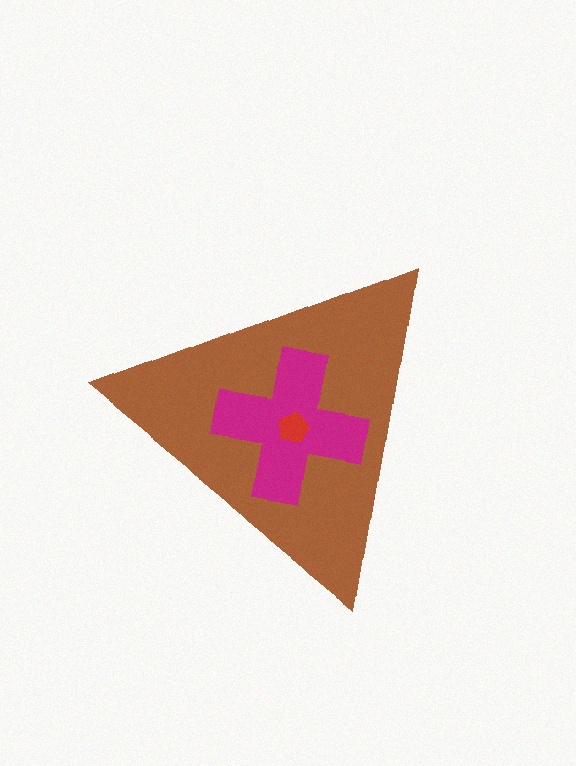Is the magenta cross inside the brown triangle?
Yes.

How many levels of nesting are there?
3.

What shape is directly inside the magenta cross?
The red pentagon.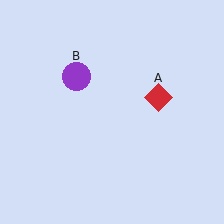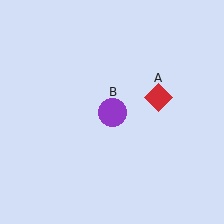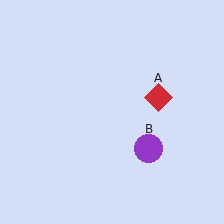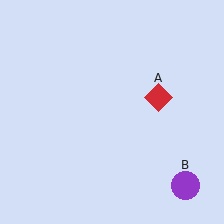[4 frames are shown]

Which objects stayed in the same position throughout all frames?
Red diamond (object A) remained stationary.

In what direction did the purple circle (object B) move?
The purple circle (object B) moved down and to the right.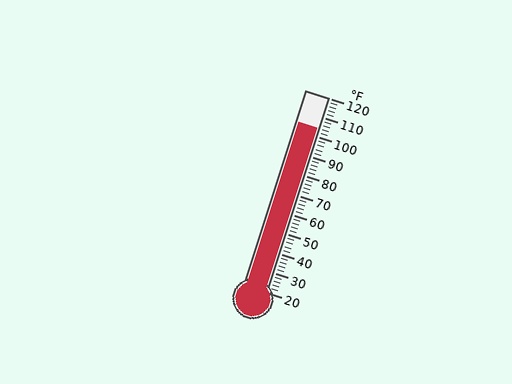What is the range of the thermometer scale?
The thermometer scale ranges from 20°F to 120°F.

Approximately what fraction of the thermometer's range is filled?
The thermometer is filled to approximately 85% of its range.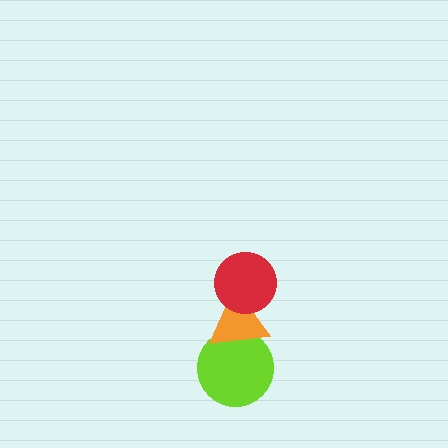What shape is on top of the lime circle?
The orange triangle is on top of the lime circle.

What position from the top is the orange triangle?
The orange triangle is 2nd from the top.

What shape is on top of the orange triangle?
The red circle is on top of the orange triangle.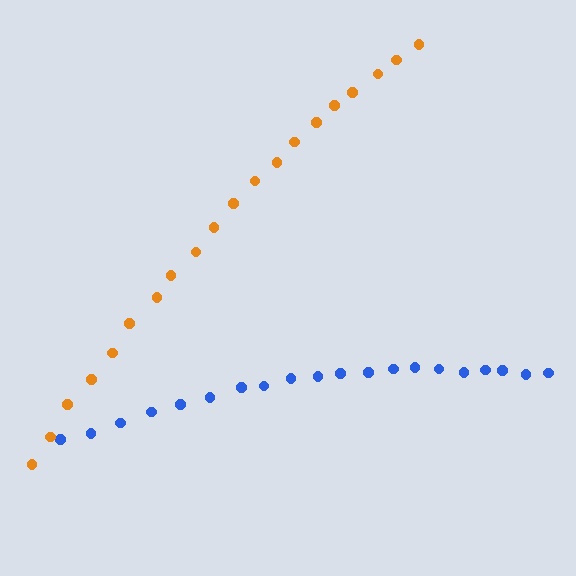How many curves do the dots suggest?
There are 2 distinct paths.